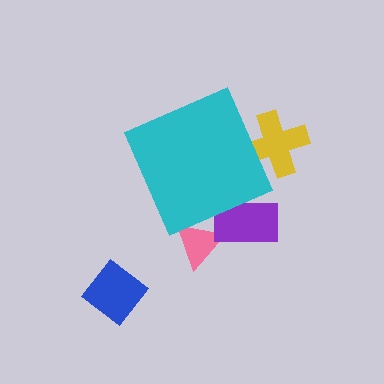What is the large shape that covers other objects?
A cyan diamond.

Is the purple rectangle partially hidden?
Yes, the purple rectangle is partially hidden behind the cyan diamond.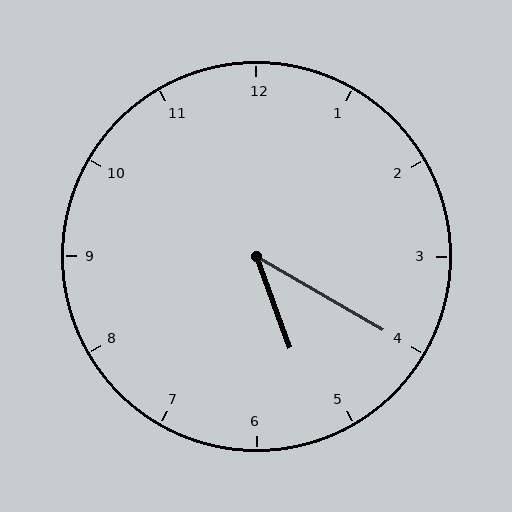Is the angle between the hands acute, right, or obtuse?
It is acute.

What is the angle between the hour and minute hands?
Approximately 40 degrees.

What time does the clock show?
5:20.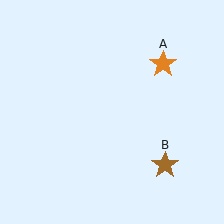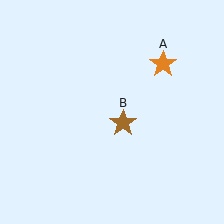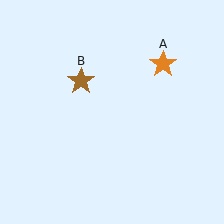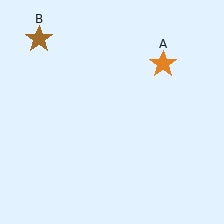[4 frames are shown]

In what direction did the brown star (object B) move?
The brown star (object B) moved up and to the left.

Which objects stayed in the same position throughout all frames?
Orange star (object A) remained stationary.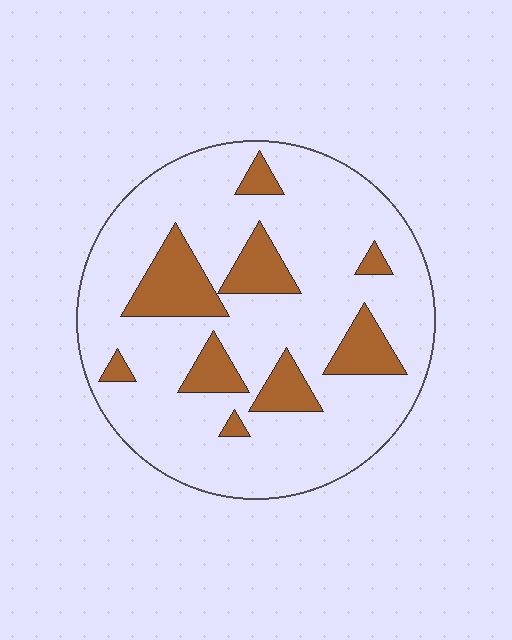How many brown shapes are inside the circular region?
9.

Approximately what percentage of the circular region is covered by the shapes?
Approximately 20%.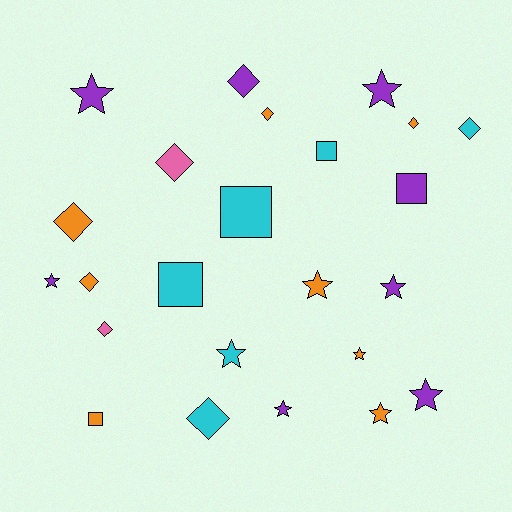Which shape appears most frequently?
Star, with 10 objects.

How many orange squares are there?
There is 1 orange square.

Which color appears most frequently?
Orange, with 8 objects.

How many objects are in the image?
There are 24 objects.